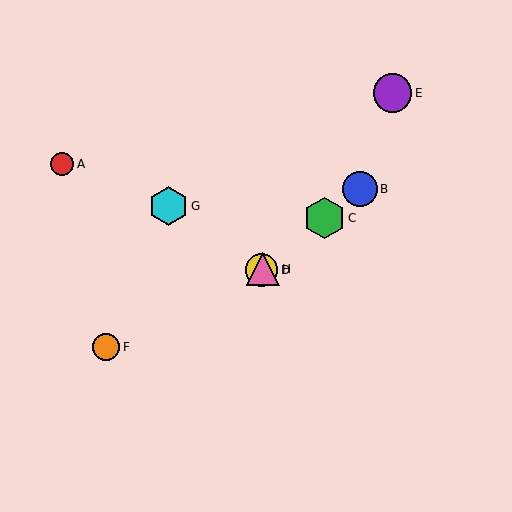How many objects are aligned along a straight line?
4 objects (B, C, D, H) are aligned along a straight line.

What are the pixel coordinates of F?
Object F is at (106, 347).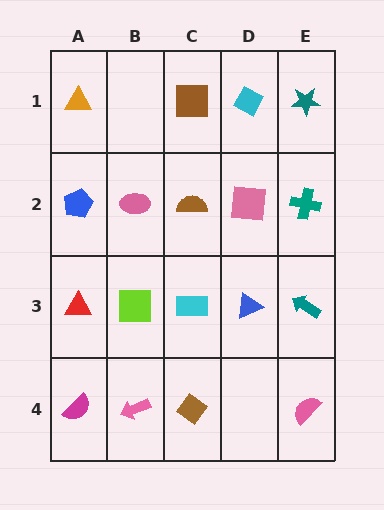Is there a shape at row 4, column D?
No, that cell is empty.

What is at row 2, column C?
A brown semicircle.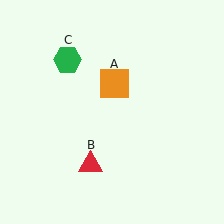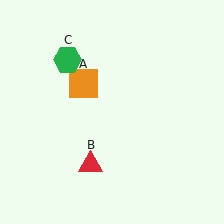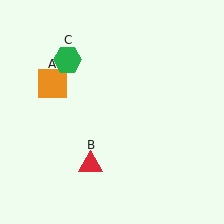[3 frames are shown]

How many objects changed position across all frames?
1 object changed position: orange square (object A).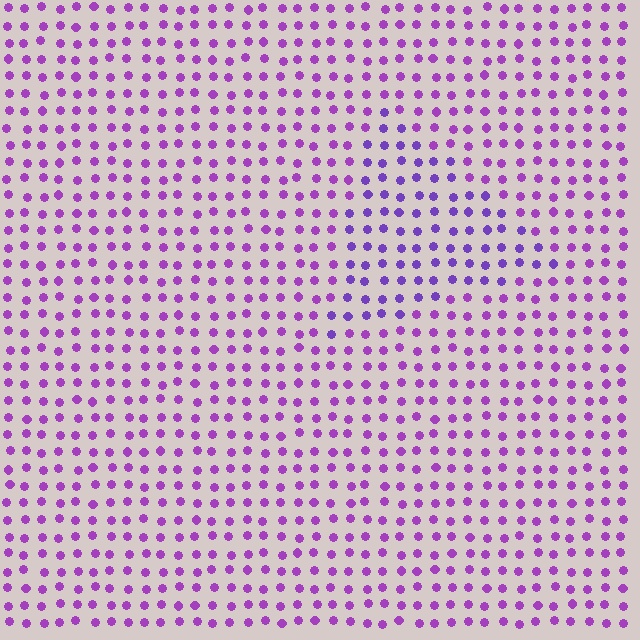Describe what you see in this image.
The image is filled with small purple elements in a uniform arrangement. A triangle-shaped region is visible where the elements are tinted to a slightly different hue, forming a subtle color boundary.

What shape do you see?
I see a triangle.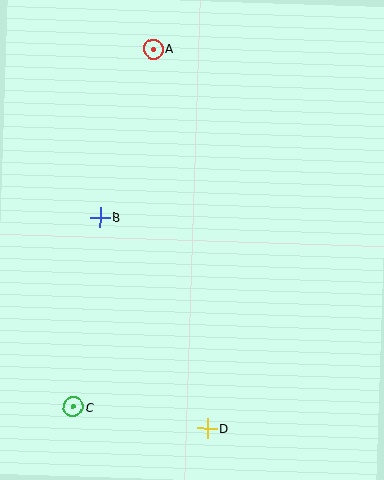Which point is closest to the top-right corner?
Point A is closest to the top-right corner.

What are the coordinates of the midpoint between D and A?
The midpoint between D and A is at (180, 239).